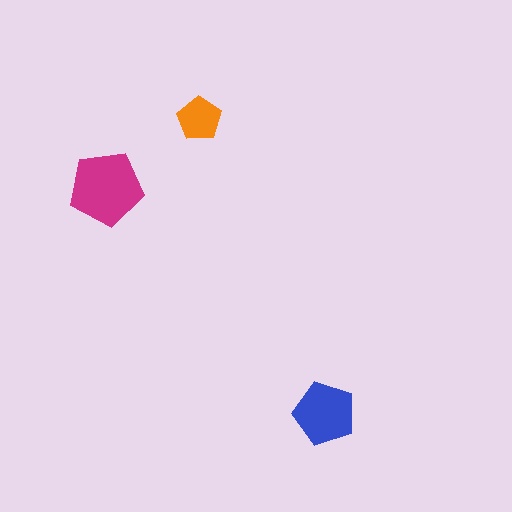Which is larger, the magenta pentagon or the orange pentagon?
The magenta one.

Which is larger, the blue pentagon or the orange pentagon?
The blue one.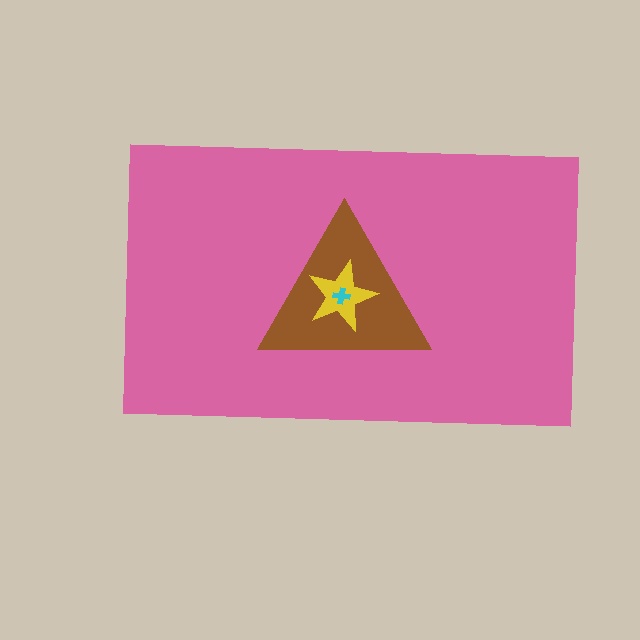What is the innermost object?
The cyan cross.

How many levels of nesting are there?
4.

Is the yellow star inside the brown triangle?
Yes.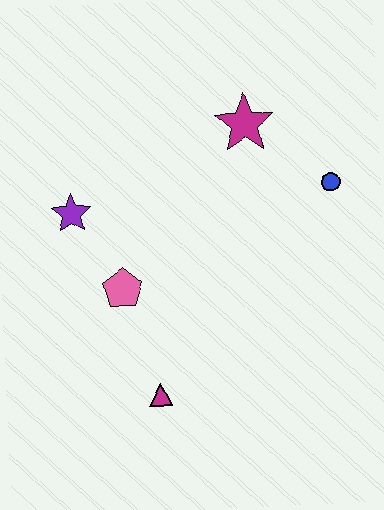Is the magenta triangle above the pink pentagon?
No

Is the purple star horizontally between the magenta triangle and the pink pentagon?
No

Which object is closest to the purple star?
The pink pentagon is closest to the purple star.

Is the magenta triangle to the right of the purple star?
Yes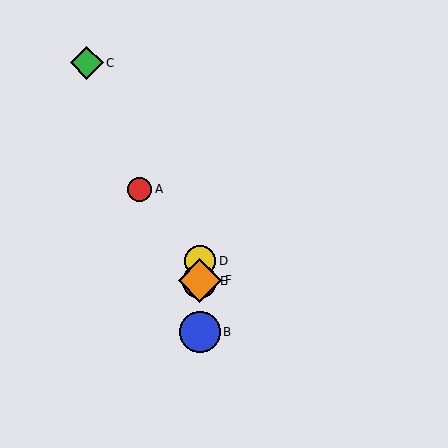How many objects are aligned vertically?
4 objects (B, D, E, F) are aligned vertically.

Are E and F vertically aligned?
Yes, both are at x≈200.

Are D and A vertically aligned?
No, D is at x≈200 and A is at x≈139.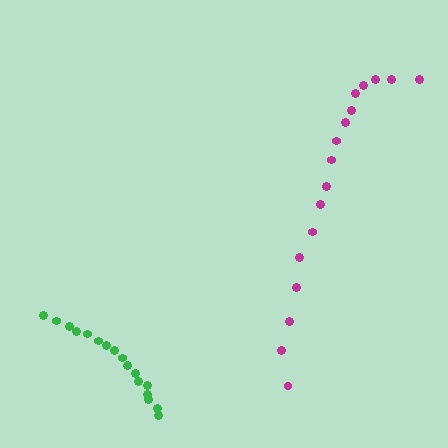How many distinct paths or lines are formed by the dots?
There are 2 distinct paths.